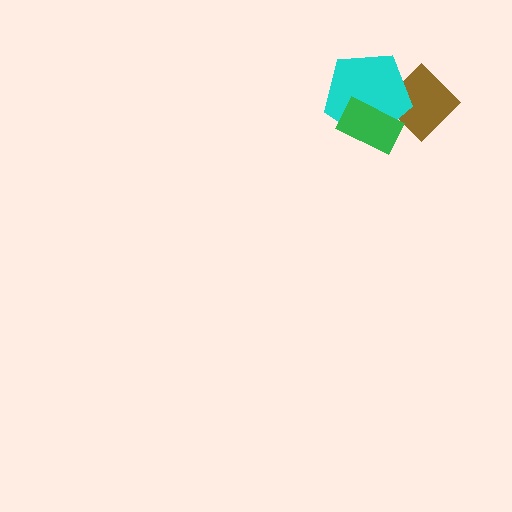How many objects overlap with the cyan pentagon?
2 objects overlap with the cyan pentagon.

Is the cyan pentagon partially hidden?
Yes, it is partially covered by another shape.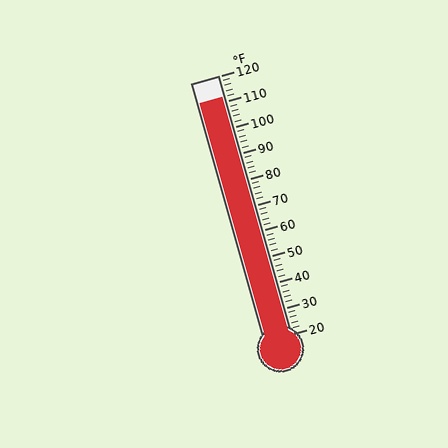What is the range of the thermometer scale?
The thermometer scale ranges from 20°F to 120°F.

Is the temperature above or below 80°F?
The temperature is above 80°F.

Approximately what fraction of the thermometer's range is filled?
The thermometer is filled to approximately 90% of its range.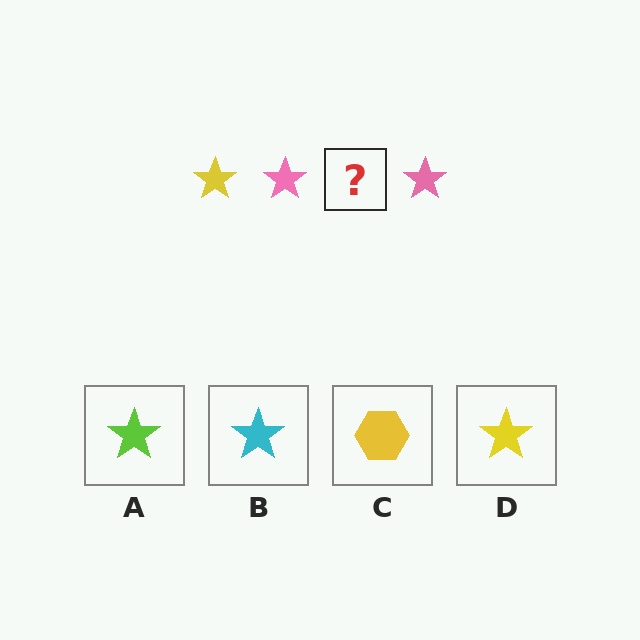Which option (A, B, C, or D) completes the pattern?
D.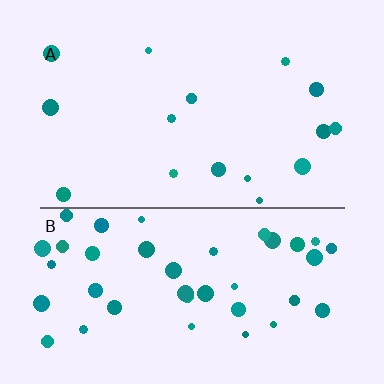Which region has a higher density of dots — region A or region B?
B (the bottom).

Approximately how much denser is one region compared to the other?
Approximately 2.4× — region B over region A.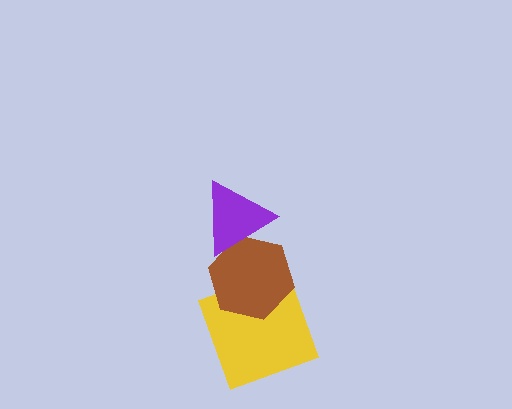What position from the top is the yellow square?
The yellow square is 3rd from the top.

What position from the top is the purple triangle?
The purple triangle is 1st from the top.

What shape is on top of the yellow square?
The brown hexagon is on top of the yellow square.